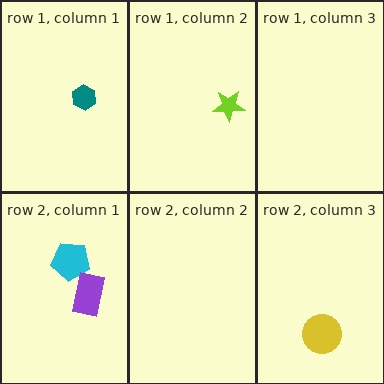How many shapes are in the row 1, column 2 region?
1.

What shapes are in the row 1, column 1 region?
The teal hexagon.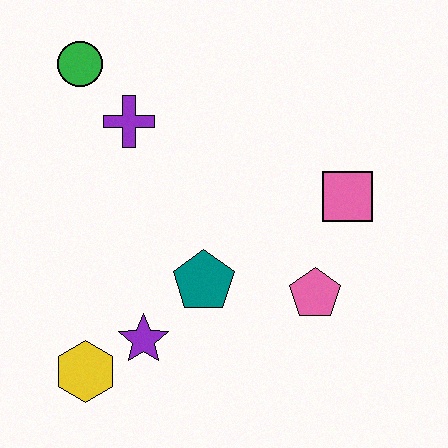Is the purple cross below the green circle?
Yes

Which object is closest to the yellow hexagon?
The purple star is closest to the yellow hexagon.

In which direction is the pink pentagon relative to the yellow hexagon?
The pink pentagon is to the right of the yellow hexagon.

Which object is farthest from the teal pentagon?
The green circle is farthest from the teal pentagon.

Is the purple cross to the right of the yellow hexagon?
Yes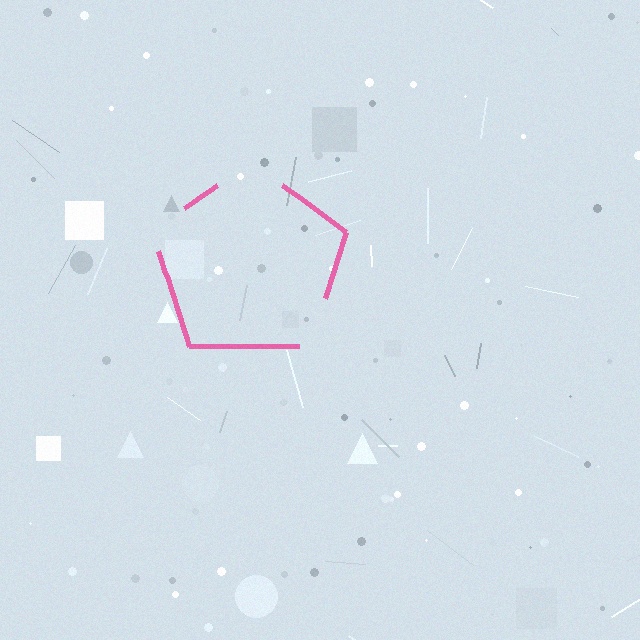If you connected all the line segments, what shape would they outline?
They would outline a pentagon.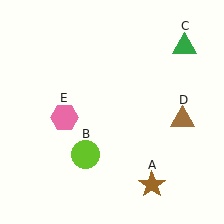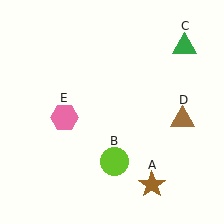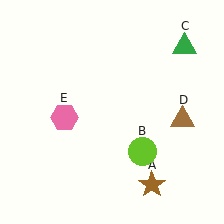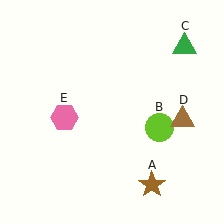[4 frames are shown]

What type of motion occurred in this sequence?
The lime circle (object B) rotated counterclockwise around the center of the scene.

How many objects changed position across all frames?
1 object changed position: lime circle (object B).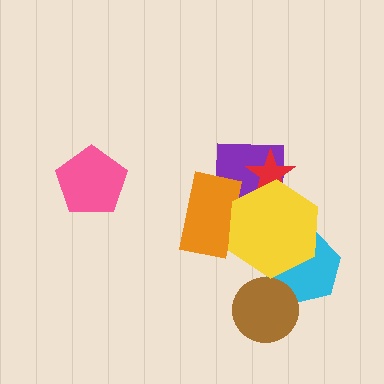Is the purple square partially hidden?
Yes, it is partially covered by another shape.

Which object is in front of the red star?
The yellow hexagon is in front of the red star.